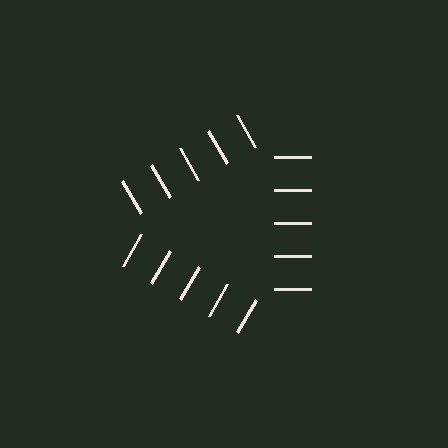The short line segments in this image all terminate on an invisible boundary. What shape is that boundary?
An illusory triangle — the line segments terminate on its edges but no continuous stroke is drawn.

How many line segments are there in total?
15 — 5 along each of the 3 edges.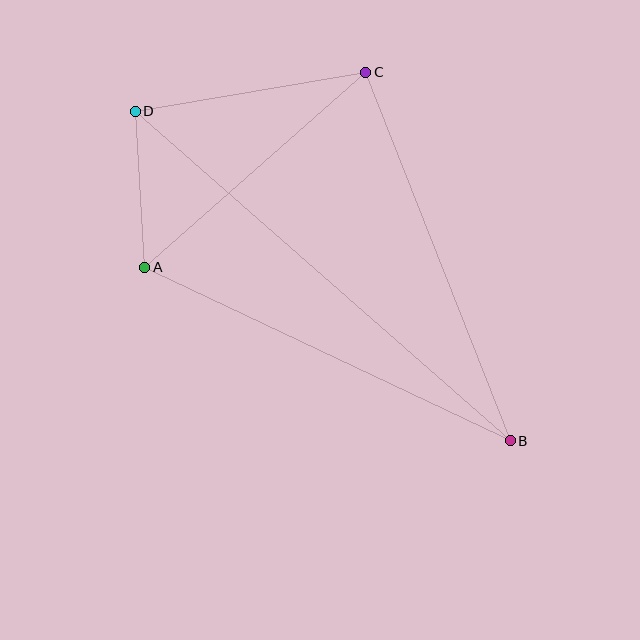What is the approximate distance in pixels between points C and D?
The distance between C and D is approximately 234 pixels.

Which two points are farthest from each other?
Points B and D are farthest from each other.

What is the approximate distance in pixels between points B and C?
The distance between B and C is approximately 396 pixels.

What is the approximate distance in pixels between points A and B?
The distance between A and B is approximately 405 pixels.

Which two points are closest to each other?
Points A and D are closest to each other.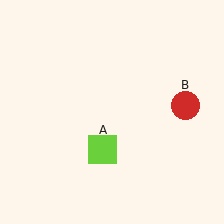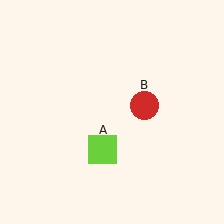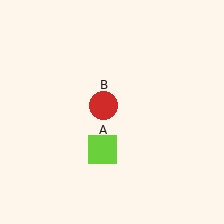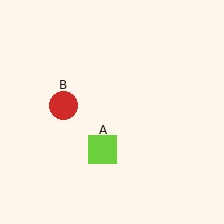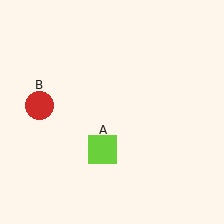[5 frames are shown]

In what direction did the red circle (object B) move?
The red circle (object B) moved left.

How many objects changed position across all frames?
1 object changed position: red circle (object B).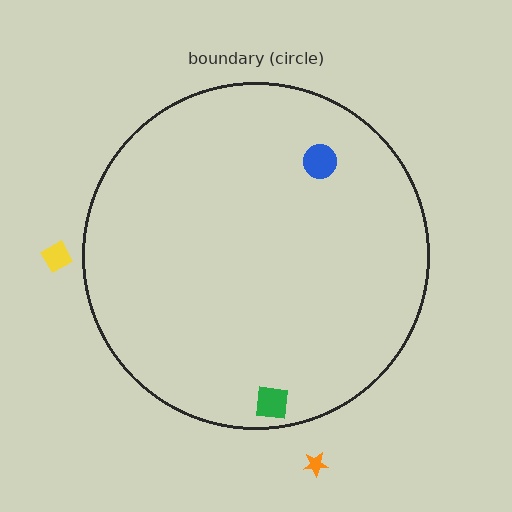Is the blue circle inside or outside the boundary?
Inside.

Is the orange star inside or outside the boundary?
Outside.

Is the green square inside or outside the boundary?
Inside.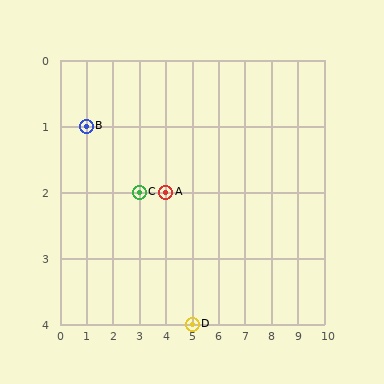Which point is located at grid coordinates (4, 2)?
Point A is at (4, 2).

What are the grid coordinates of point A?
Point A is at grid coordinates (4, 2).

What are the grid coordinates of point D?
Point D is at grid coordinates (5, 4).